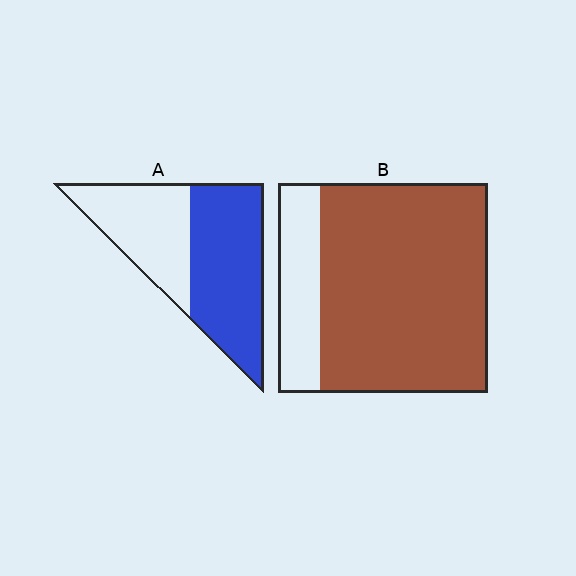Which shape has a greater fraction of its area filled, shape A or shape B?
Shape B.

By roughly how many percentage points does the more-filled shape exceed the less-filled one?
By roughly 20 percentage points (B over A).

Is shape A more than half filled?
Yes.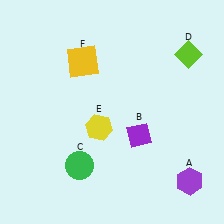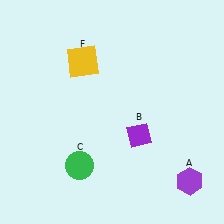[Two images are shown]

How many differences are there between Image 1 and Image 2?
There are 2 differences between the two images.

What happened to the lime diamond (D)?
The lime diamond (D) was removed in Image 2. It was in the top-right area of Image 1.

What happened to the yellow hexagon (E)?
The yellow hexagon (E) was removed in Image 2. It was in the bottom-left area of Image 1.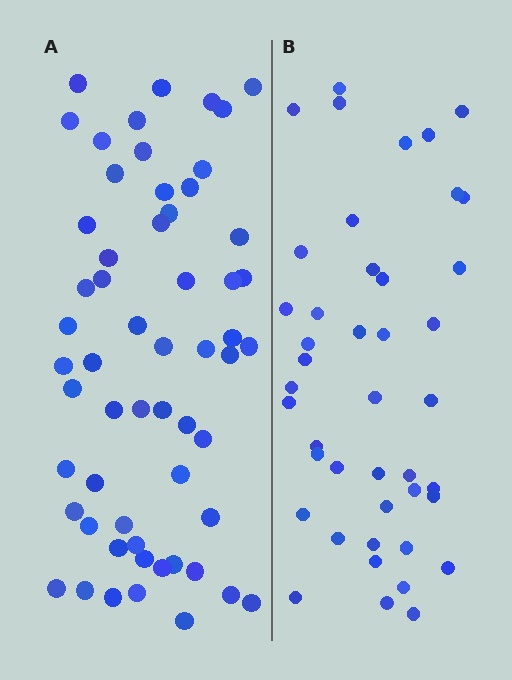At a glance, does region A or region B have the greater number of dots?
Region A (the left region) has more dots.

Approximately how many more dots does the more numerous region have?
Region A has approximately 15 more dots than region B.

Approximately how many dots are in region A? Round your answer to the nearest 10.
About 60 dots. (The exact count is 58, which rounds to 60.)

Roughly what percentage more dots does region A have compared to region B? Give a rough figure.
About 35% more.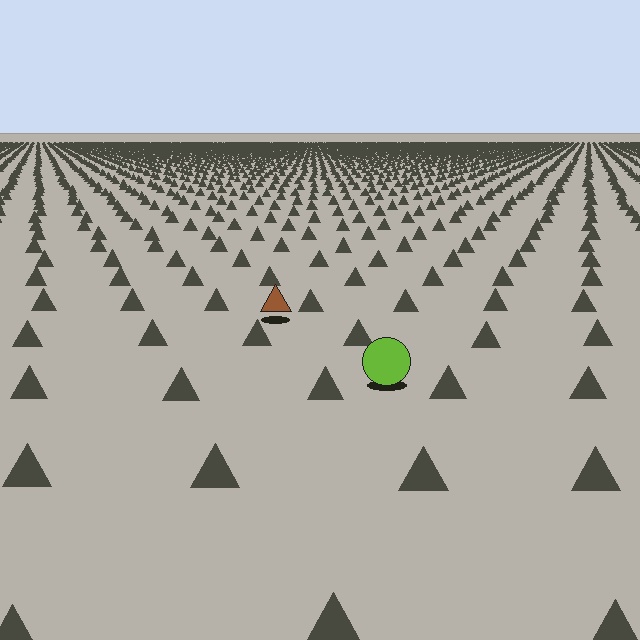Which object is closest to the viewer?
The lime circle is closest. The texture marks near it are larger and more spread out.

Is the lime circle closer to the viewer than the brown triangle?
Yes. The lime circle is closer — you can tell from the texture gradient: the ground texture is coarser near it.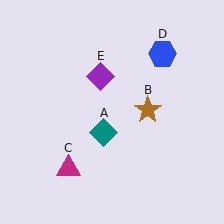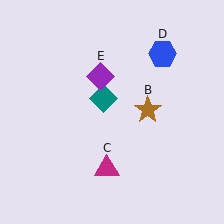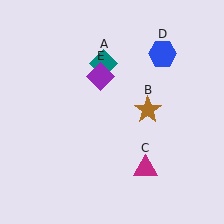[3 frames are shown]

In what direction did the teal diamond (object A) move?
The teal diamond (object A) moved up.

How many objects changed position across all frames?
2 objects changed position: teal diamond (object A), magenta triangle (object C).